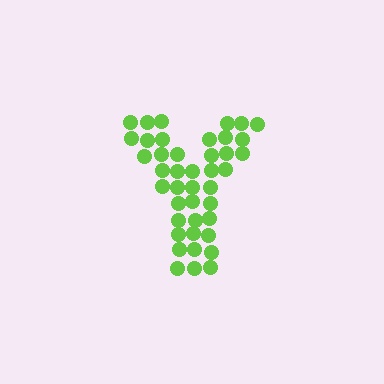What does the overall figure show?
The overall figure shows the letter Y.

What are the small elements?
The small elements are circles.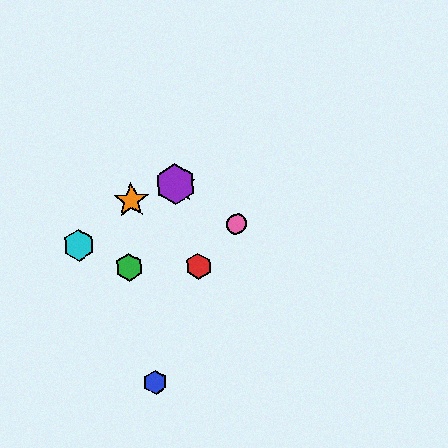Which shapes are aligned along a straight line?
The yellow star, the purple hexagon, the pink circle are aligned along a straight line.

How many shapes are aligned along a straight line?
3 shapes (the yellow star, the purple hexagon, the pink circle) are aligned along a straight line.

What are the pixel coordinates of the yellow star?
The yellow star is at (178, 186).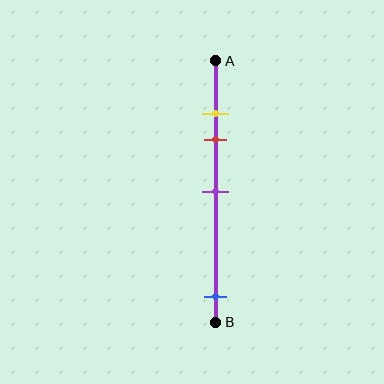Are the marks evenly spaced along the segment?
No, the marks are not evenly spaced.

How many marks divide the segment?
There are 4 marks dividing the segment.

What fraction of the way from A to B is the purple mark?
The purple mark is approximately 50% (0.5) of the way from A to B.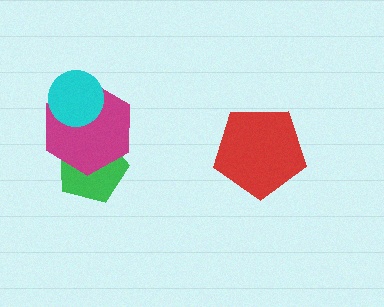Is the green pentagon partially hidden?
Yes, it is partially covered by another shape.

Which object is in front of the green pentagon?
The magenta hexagon is in front of the green pentagon.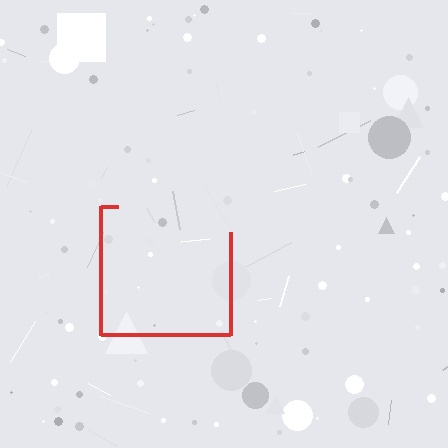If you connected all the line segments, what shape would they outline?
They would outline a square.